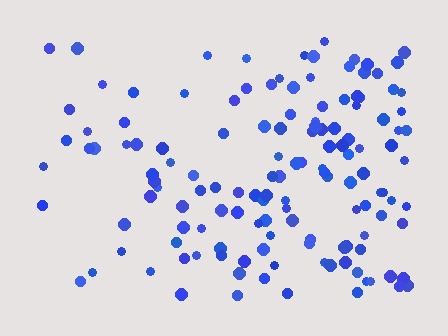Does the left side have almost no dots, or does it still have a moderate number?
Still a moderate number, just noticeably fewer than the right.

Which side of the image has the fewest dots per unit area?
The left.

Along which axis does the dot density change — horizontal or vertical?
Horizontal.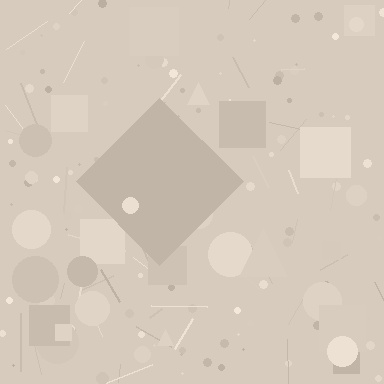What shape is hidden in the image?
A diamond is hidden in the image.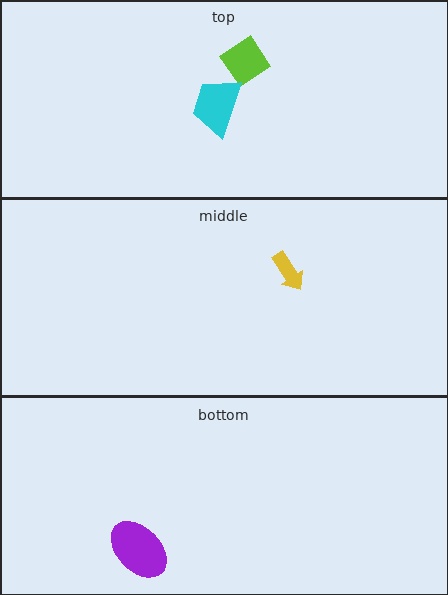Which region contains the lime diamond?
The top region.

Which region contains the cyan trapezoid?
The top region.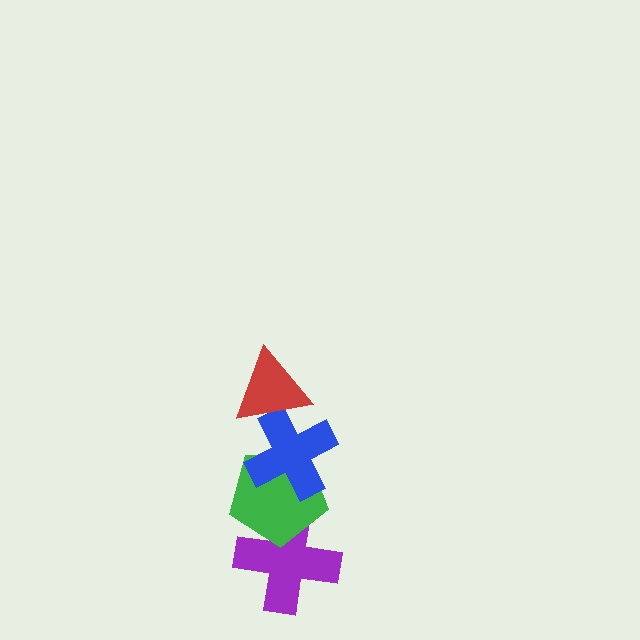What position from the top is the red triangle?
The red triangle is 1st from the top.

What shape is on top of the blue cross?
The red triangle is on top of the blue cross.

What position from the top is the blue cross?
The blue cross is 2nd from the top.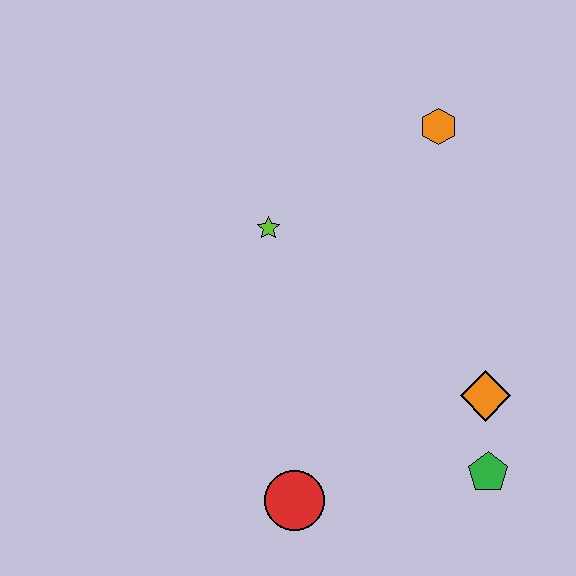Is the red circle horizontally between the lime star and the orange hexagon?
Yes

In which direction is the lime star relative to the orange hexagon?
The lime star is to the left of the orange hexagon.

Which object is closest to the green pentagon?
The orange diamond is closest to the green pentagon.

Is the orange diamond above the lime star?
No